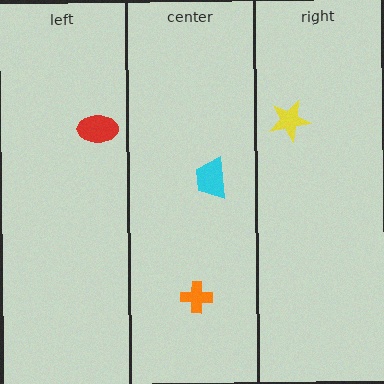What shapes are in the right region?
The yellow star.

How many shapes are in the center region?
2.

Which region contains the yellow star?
The right region.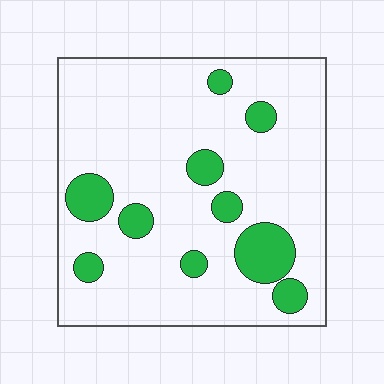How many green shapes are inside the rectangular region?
10.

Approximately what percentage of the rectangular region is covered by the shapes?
Approximately 15%.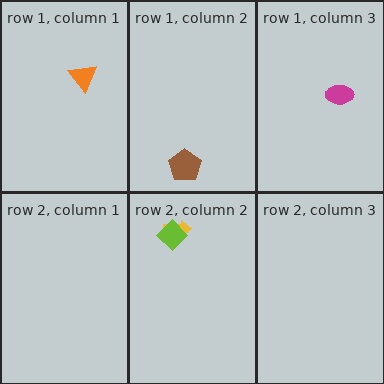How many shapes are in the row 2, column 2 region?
2.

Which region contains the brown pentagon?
The row 1, column 2 region.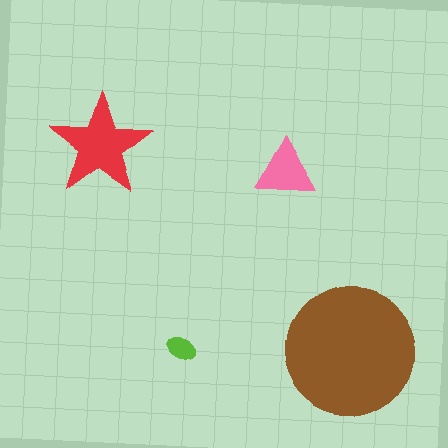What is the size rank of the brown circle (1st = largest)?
1st.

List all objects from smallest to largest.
The lime ellipse, the pink triangle, the red star, the brown circle.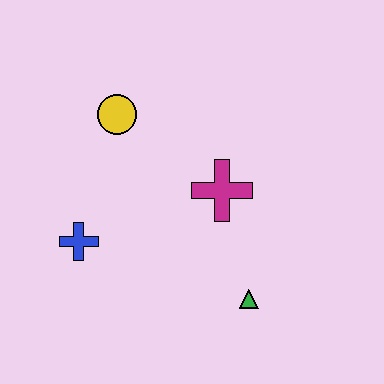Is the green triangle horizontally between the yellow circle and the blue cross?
No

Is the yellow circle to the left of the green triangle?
Yes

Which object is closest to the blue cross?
The yellow circle is closest to the blue cross.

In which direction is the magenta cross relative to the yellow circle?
The magenta cross is to the right of the yellow circle.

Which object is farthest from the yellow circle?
The green triangle is farthest from the yellow circle.